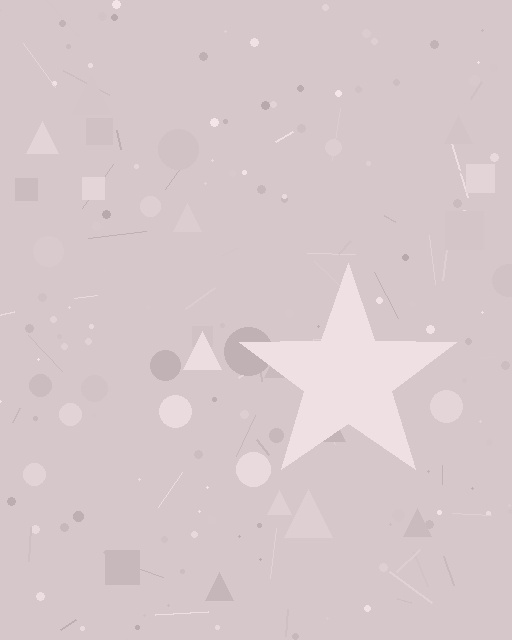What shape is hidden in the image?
A star is hidden in the image.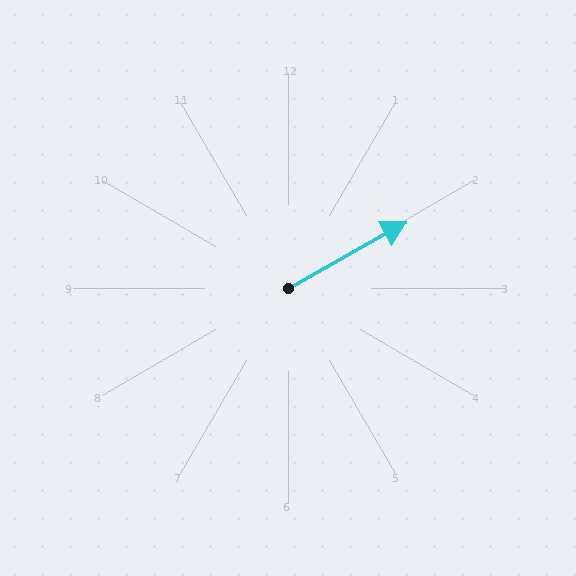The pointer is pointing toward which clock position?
Roughly 2 o'clock.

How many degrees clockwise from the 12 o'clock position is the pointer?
Approximately 61 degrees.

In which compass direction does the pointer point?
Northeast.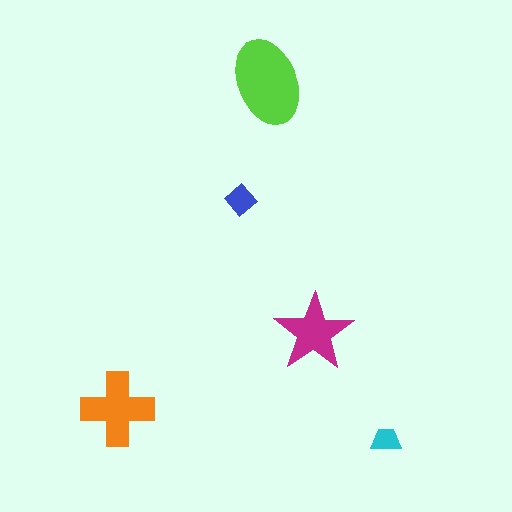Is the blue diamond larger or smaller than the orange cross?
Smaller.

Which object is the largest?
The lime ellipse.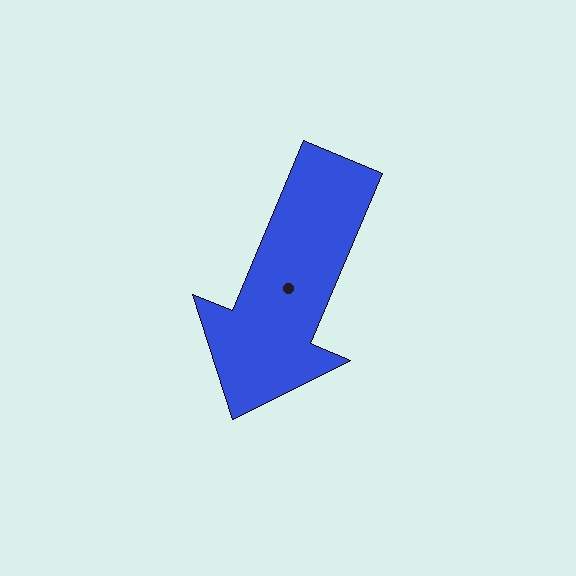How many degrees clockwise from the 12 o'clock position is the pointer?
Approximately 203 degrees.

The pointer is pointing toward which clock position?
Roughly 7 o'clock.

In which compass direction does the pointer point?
Southwest.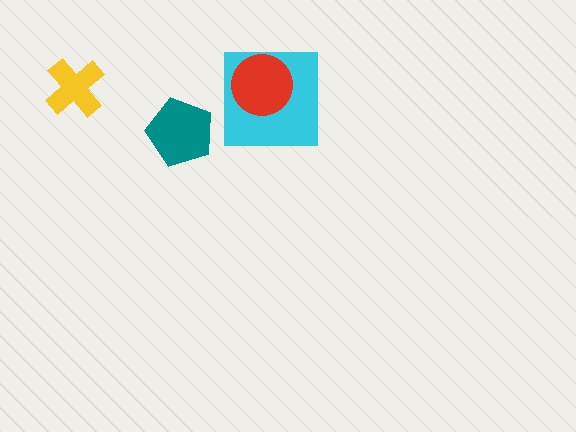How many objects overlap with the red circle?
1 object overlaps with the red circle.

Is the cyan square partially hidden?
Yes, it is partially covered by another shape.